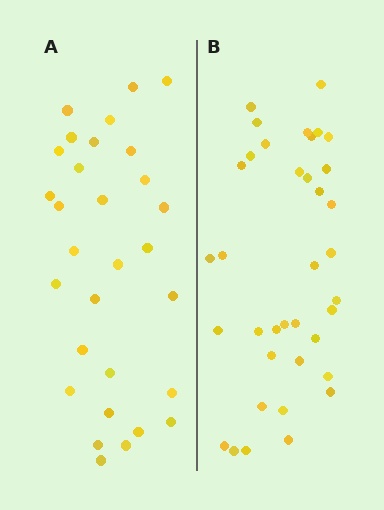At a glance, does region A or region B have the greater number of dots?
Region B (the right region) has more dots.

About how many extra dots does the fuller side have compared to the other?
Region B has roughly 8 or so more dots than region A.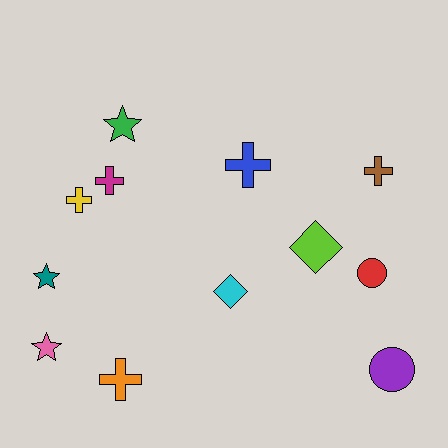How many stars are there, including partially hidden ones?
There are 3 stars.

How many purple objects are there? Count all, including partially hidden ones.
There is 1 purple object.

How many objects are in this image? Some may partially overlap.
There are 12 objects.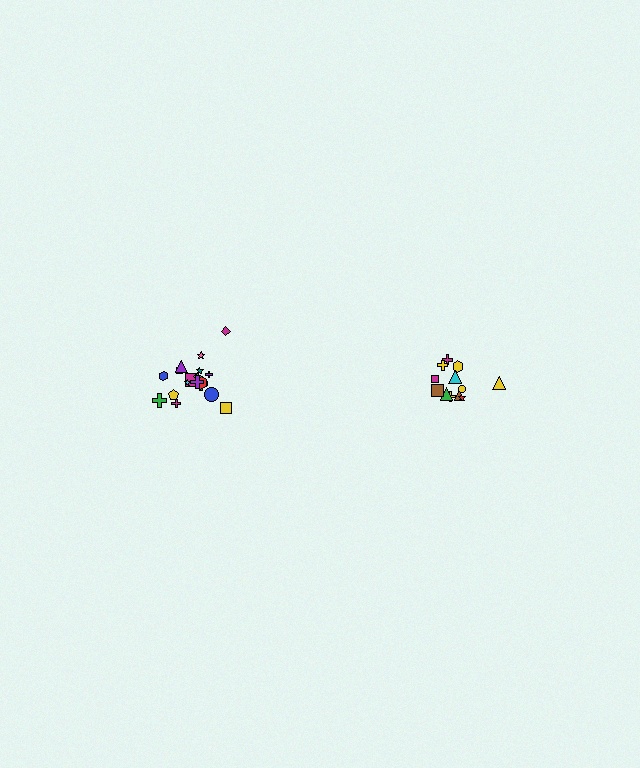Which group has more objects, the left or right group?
The left group.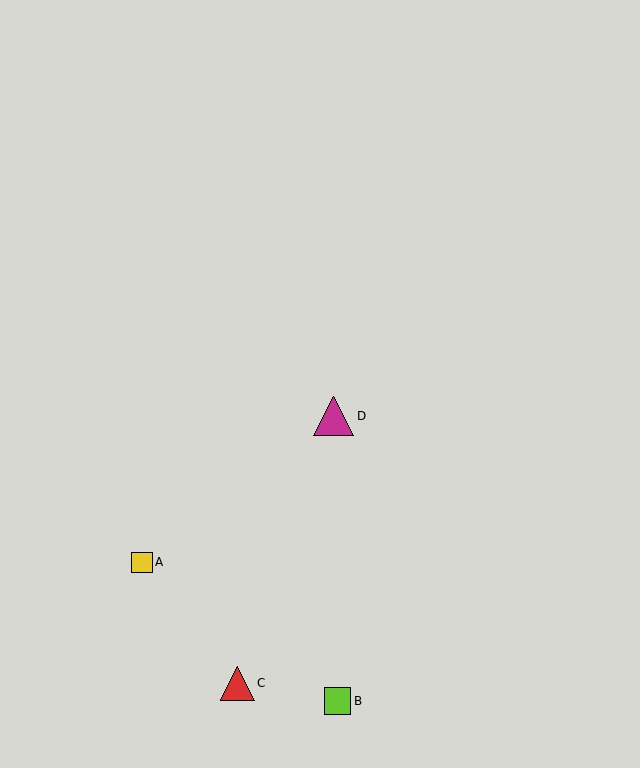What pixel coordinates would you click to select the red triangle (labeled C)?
Click at (237, 683) to select the red triangle C.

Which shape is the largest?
The magenta triangle (labeled D) is the largest.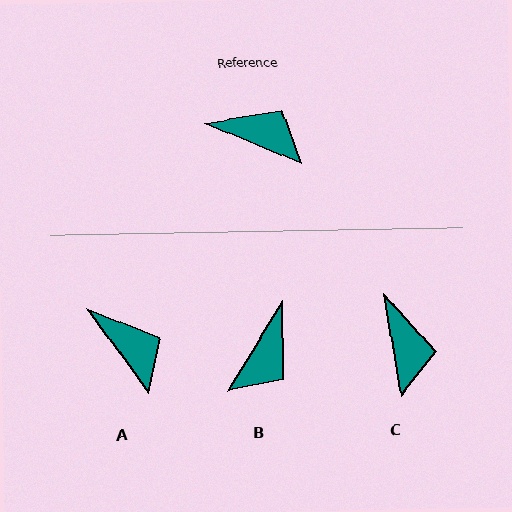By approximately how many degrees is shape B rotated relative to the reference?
Approximately 99 degrees clockwise.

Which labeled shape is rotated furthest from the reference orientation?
B, about 99 degrees away.